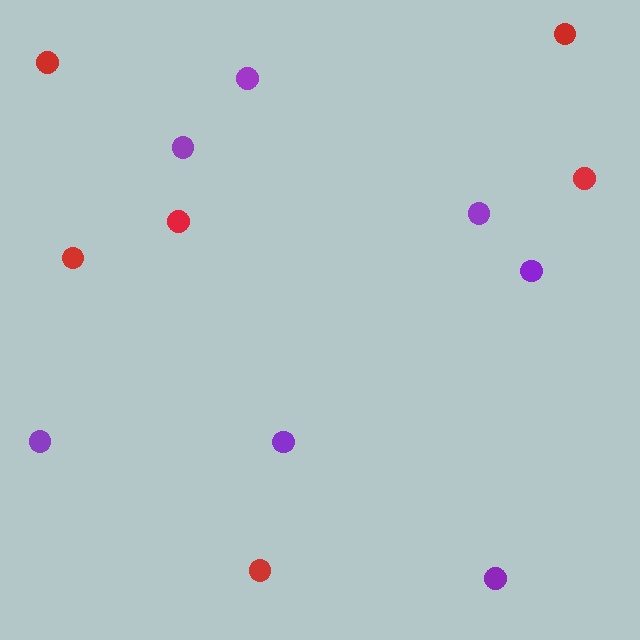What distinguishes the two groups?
There are 2 groups: one group of purple circles (7) and one group of red circles (6).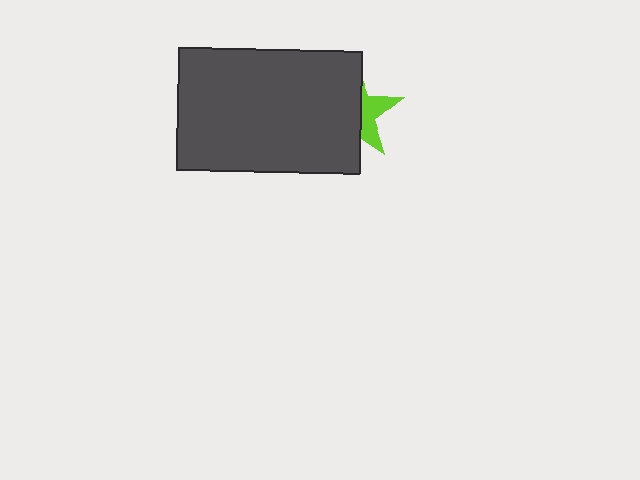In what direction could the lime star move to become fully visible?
The lime star could move right. That would shift it out from behind the dark gray rectangle entirely.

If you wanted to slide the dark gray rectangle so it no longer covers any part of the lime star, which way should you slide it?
Slide it left — that is the most direct way to separate the two shapes.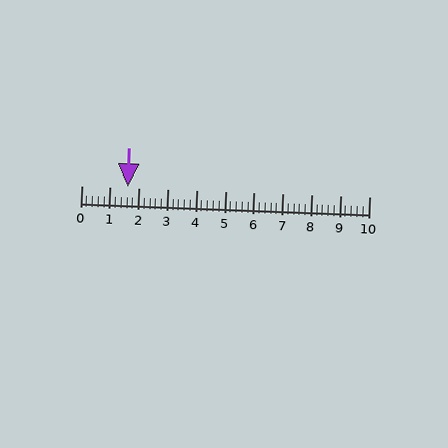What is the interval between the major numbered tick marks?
The major tick marks are spaced 1 units apart.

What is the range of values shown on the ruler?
The ruler shows values from 0 to 10.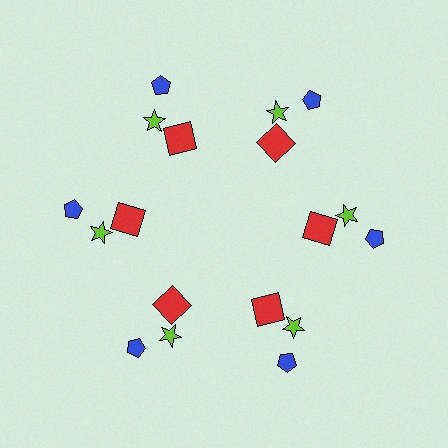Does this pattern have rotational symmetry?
Yes, this pattern has 6-fold rotational symmetry. It looks the same after rotating 60 degrees around the center.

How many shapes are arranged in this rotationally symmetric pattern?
There are 18 shapes, arranged in 6 groups of 3.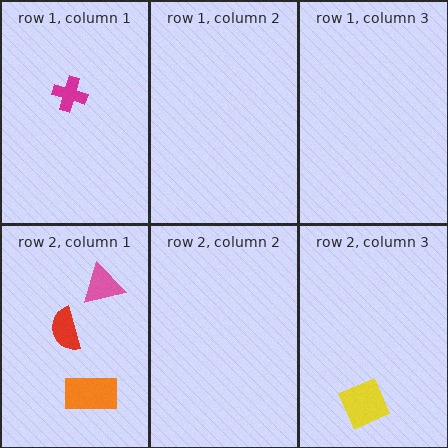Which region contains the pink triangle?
The row 2, column 1 region.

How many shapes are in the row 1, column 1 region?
1.